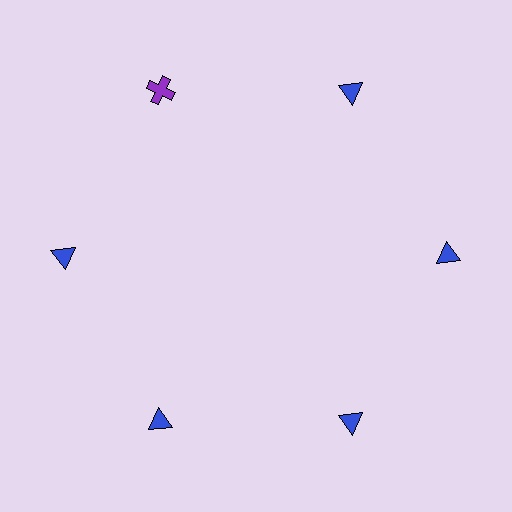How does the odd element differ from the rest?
It differs in both color (purple instead of blue) and shape (cross instead of triangle).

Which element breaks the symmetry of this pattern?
The purple cross at roughly the 11 o'clock position breaks the symmetry. All other shapes are blue triangles.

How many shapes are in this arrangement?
There are 6 shapes arranged in a ring pattern.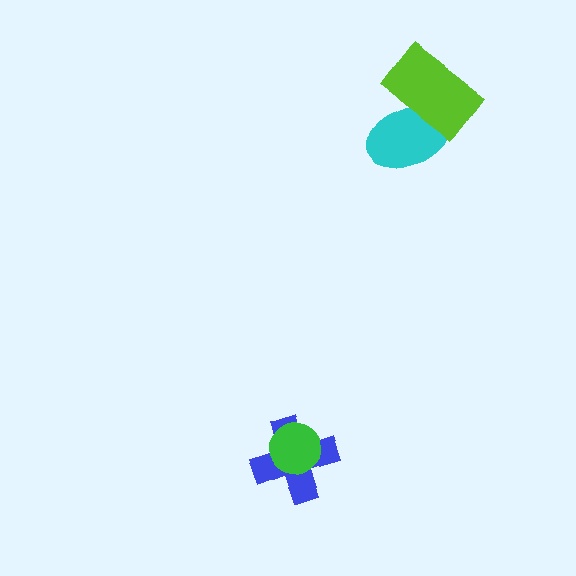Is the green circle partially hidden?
No, no other shape covers it.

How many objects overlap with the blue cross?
1 object overlaps with the blue cross.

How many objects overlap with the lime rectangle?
1 object overlaps with the lime rectangle.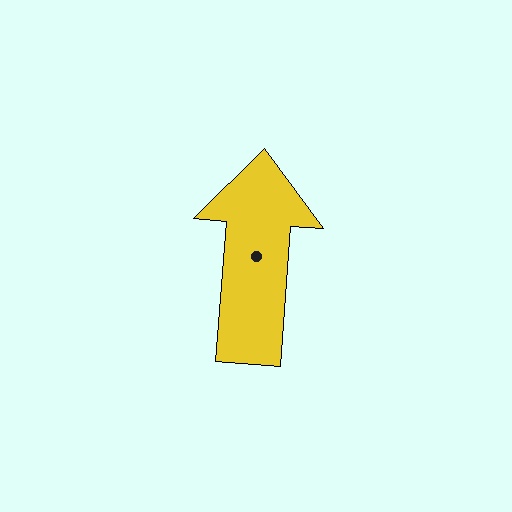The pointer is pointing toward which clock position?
Roughly 12 o'clock.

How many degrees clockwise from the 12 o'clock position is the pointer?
Approximately 4 degrees.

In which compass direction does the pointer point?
North.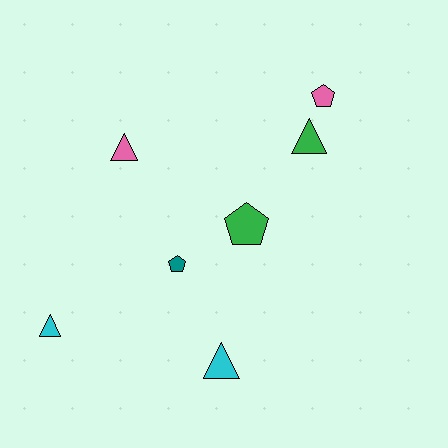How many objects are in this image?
There are 7 objects.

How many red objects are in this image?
There are no red objects.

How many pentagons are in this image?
There are 3 pentagons.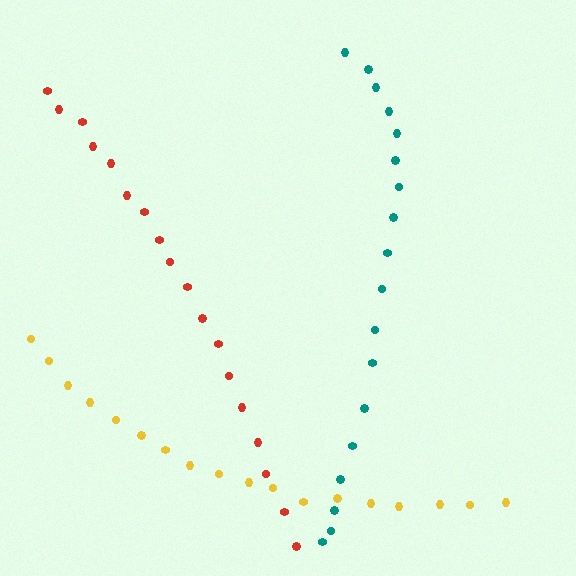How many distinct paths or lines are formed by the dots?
There are 3 distinct paths.